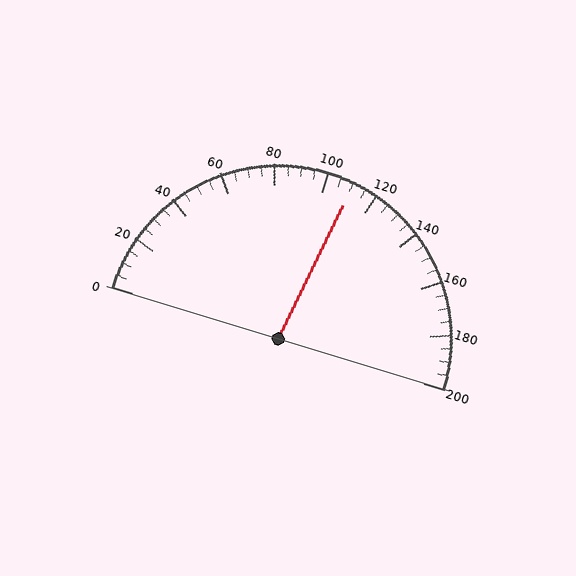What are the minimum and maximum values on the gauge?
The gauge ranges from 0 to 200.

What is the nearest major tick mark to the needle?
The nearest major tick mark is 120.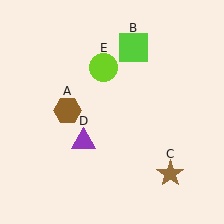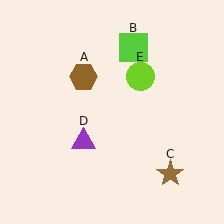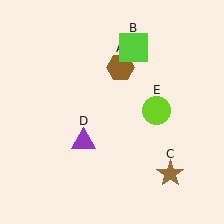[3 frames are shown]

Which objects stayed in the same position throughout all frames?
Lime square (object B) and brown star (object C) and purple triangle (object D) remained stationary.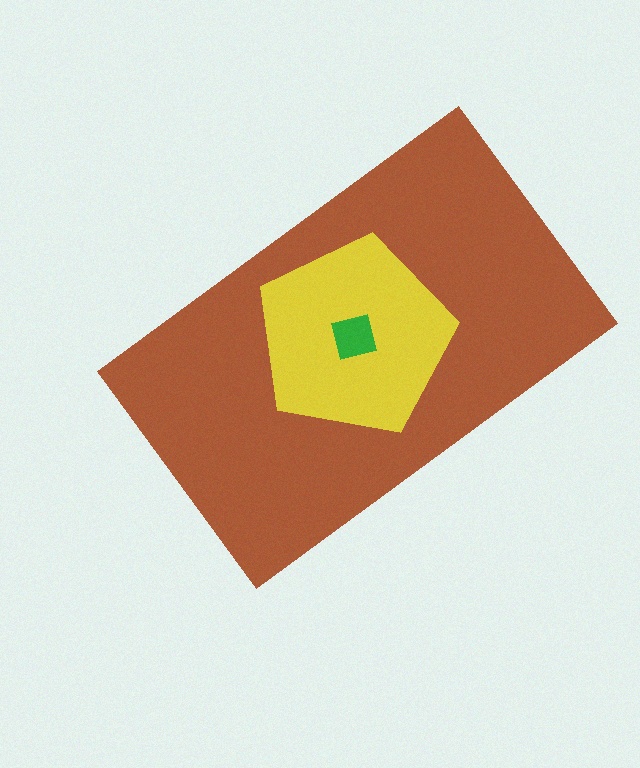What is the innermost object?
The green square.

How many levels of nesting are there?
3.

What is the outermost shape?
The brown rectangle.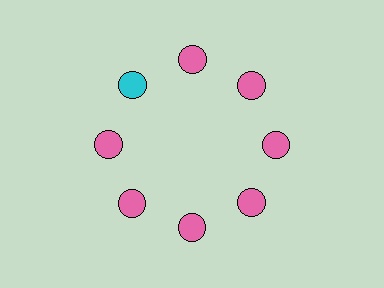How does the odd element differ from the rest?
It has a different color: cyan instead of pink.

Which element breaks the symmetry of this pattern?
The cyan circle at roughly the 10 o'clock position breaks the symmetry. All other shapes are pink circles.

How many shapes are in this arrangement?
There are 8 shapes arranged in a ring pattern.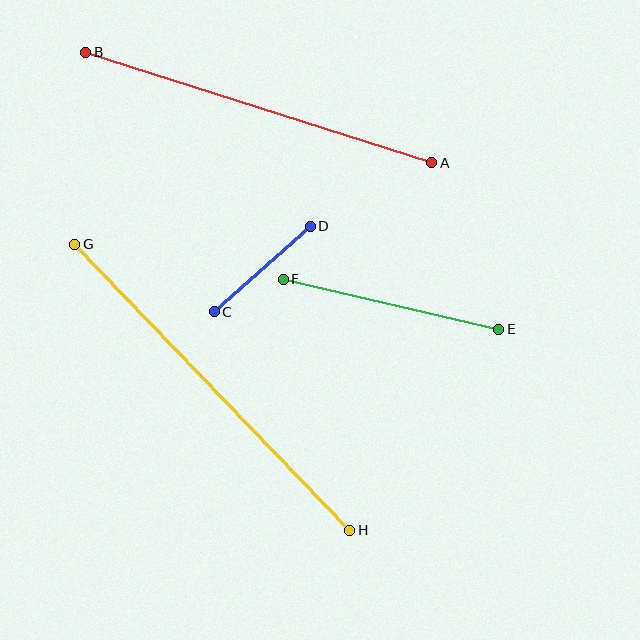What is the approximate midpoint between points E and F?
The midpoint is at approximately (391, 304) pixels.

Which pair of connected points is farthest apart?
Points G and H are farthest apart.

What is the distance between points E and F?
The distance is approximately 221 pixels.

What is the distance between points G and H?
The distance is approximately 397 pixels.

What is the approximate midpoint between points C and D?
The midpoint is at approximately (262, 269) pixels.